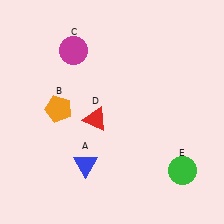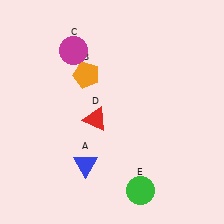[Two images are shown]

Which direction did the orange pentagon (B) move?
The orange pentagon (B) moved up.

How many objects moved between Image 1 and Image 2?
2 objects moved between the two images.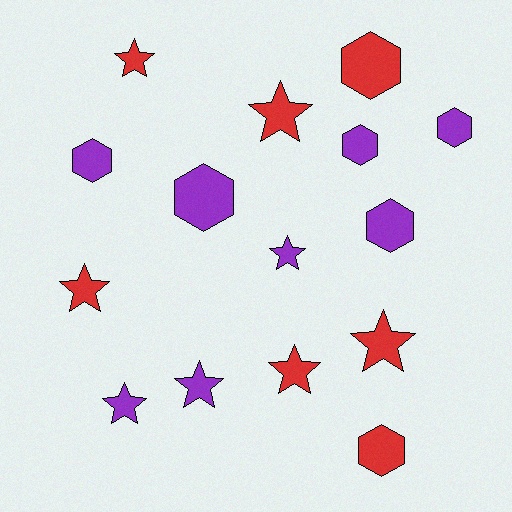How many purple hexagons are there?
There are 5 purple hexagons.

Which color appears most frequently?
Purple, with 8 objects.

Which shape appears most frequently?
Star, with 8 objects.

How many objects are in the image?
There are 15 objects.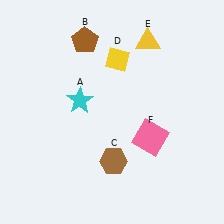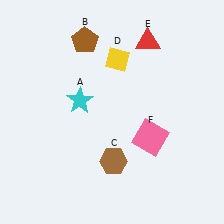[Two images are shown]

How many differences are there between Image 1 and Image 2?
There is 1 difference between the two images.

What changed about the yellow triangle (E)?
In Image 1, E is yellow. In Image 2, it changed to red.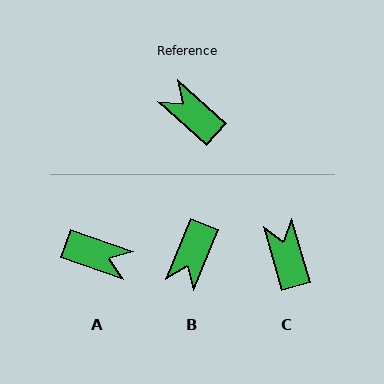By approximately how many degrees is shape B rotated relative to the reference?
Approximately 110 degrees counter-clockwise.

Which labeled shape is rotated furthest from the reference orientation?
A, about 158 degrees away.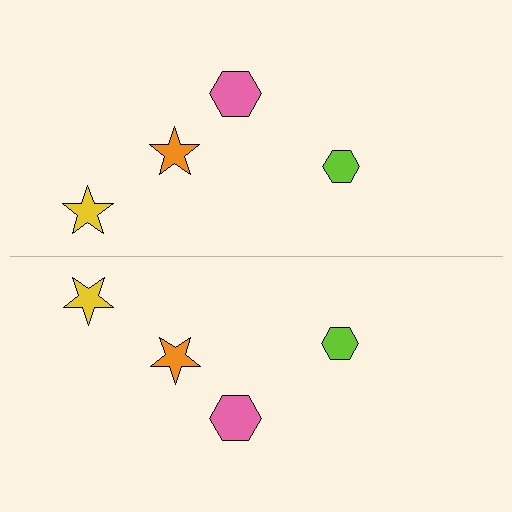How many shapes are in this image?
There are 8 shapes in this image.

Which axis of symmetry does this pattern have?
The pattern has a horizontal axis of symmetry running through the center of the image.